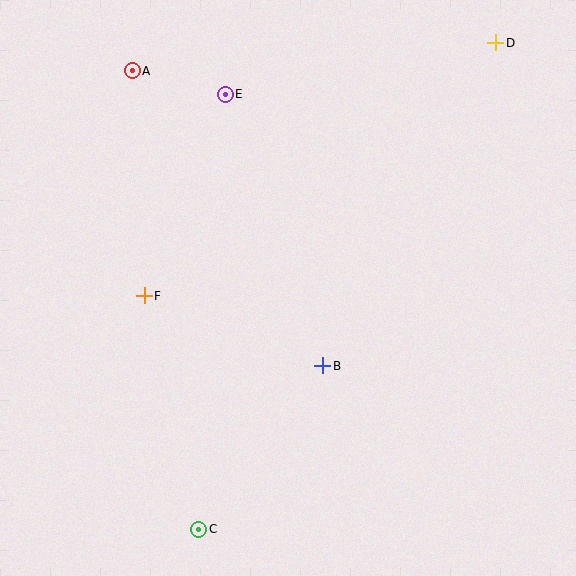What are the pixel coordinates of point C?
Point C is at (199, 529).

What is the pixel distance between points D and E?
The distance between D and E is 275 pixels.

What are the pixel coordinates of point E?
Point E is at (225, 94).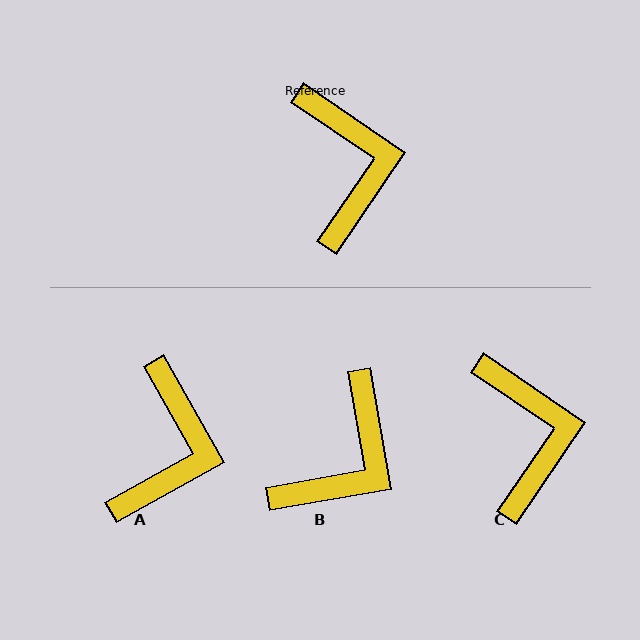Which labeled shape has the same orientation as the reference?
C.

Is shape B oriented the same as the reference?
No, it is off by about 46 degrees.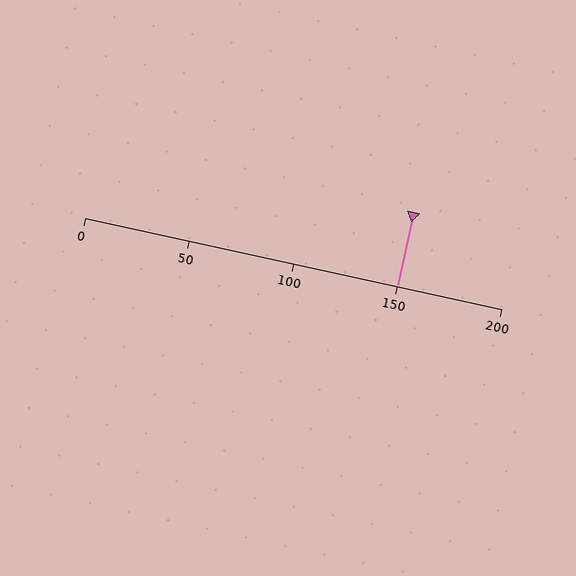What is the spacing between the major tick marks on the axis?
The major ticks are spaced 50 apart.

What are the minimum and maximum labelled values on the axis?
The axis runs from 0 to 200.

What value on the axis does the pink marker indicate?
The marker indicates approximately 150.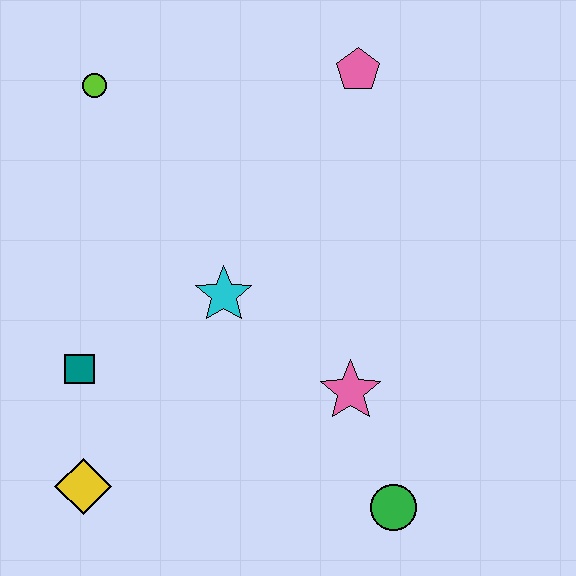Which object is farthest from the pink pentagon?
The yellow diamond is farthest from the pink pentagon.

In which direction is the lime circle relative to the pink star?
The lime circle is above the pink star.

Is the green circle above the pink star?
No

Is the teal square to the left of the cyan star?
Yes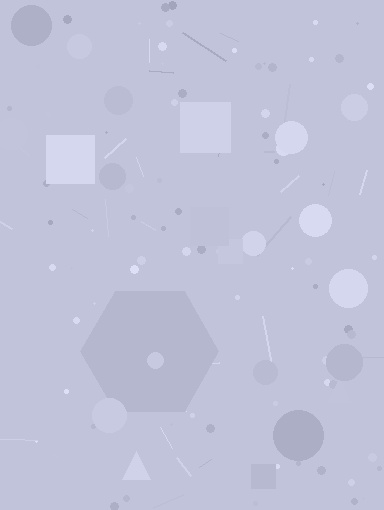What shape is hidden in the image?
A hexagon is hidden in the image.